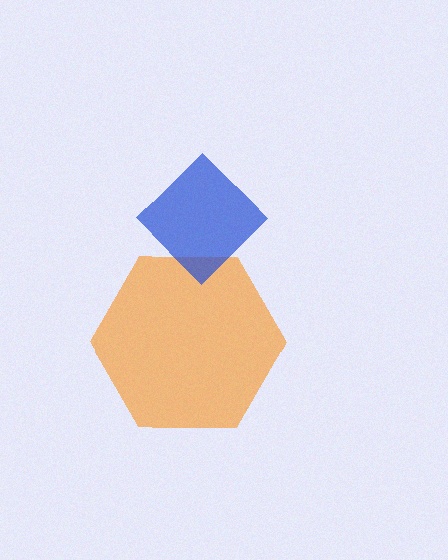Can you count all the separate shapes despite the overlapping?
Yes, there are 2 separate shapes.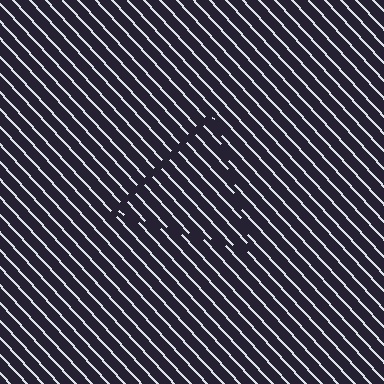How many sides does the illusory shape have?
3 sides — the line-ends trace a triangle.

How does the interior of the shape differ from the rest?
The interior of the shape contains the same grating, shifted by half a period — the contour is defined by the phase discontinuity where line-ends from the inner and outer gratings abut.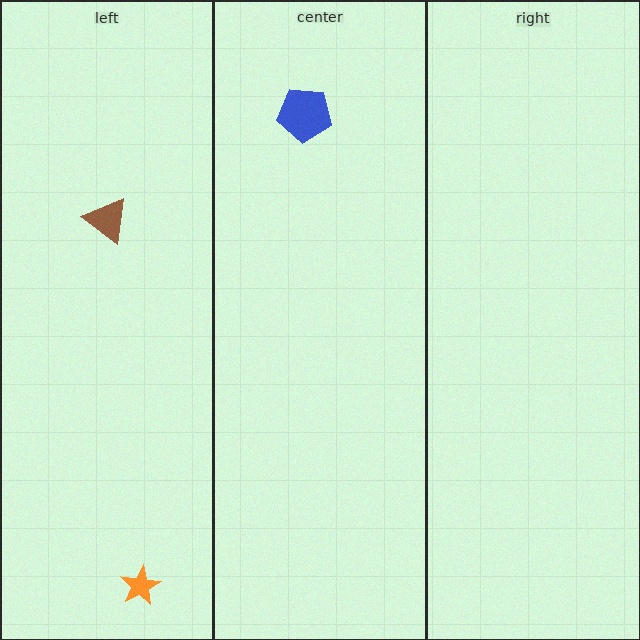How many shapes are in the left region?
2.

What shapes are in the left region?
The brown triangle, the orange star.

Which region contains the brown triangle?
The left region.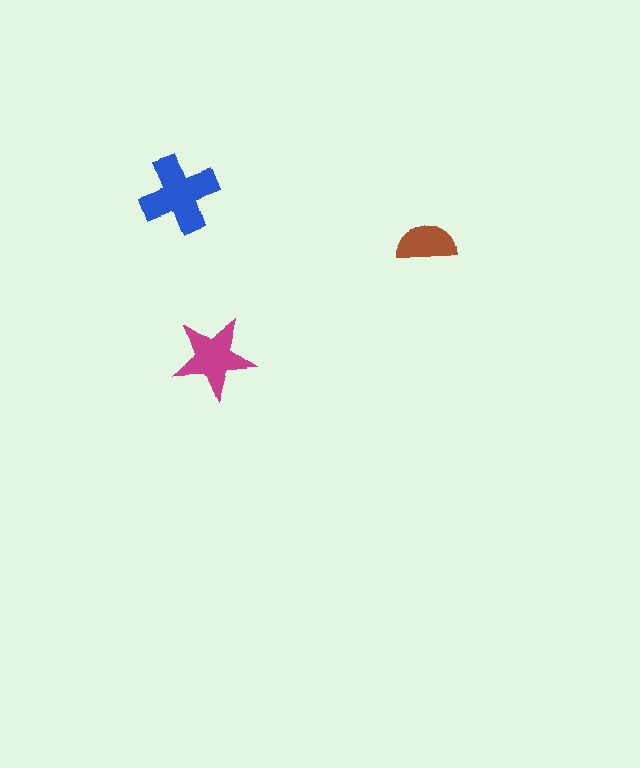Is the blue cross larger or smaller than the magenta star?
Larger.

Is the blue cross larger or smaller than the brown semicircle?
Larger.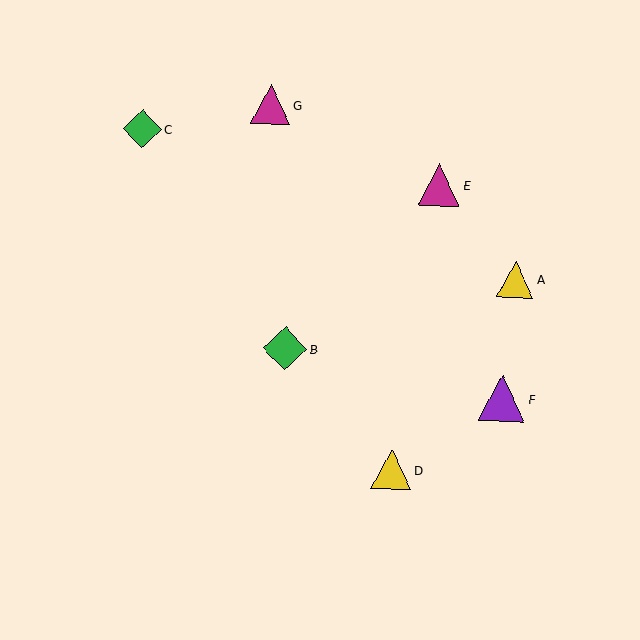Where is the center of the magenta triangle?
The center of the magenta triangle is at (439, 185).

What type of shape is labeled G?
Shape G is a magenta triangle.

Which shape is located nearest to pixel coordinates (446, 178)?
The magenta triangle (labeled E) at (439, 185) is nearest to that location.